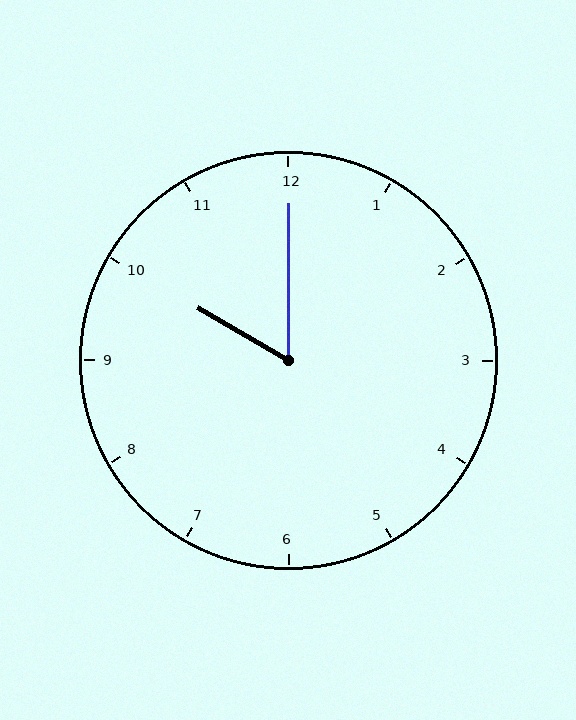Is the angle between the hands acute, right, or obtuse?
It is acute.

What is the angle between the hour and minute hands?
Approximately 60 degrees.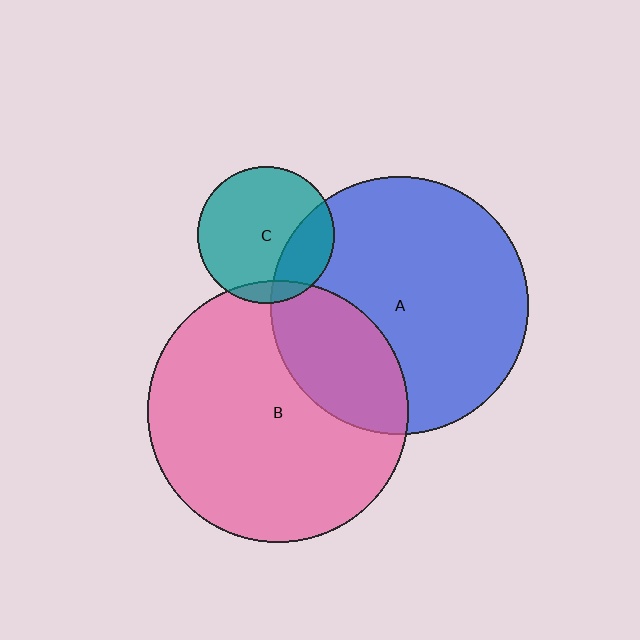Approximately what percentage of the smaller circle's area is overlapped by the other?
Approximately 25%.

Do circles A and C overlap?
Yes.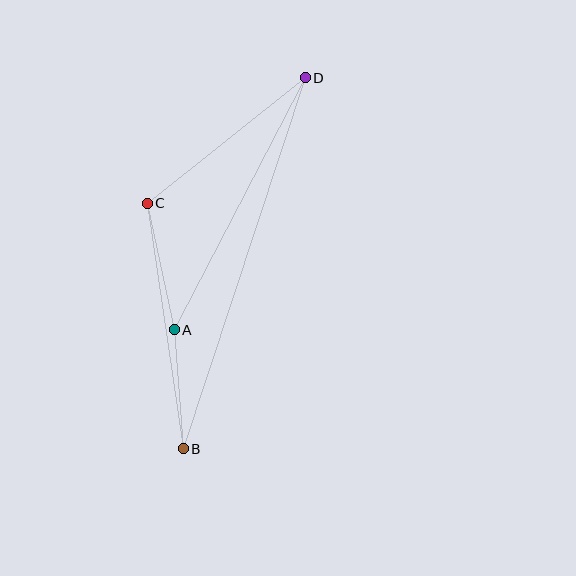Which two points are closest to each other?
Points A and B are closest to each other.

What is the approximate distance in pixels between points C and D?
The distance between C and D is approximately 202 pixels.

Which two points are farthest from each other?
Points B and D are farthest from each other.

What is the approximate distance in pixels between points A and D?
The distance between A and D is approximately 284 pixels.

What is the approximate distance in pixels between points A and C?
The distance between A and C is approximately 129 pixels.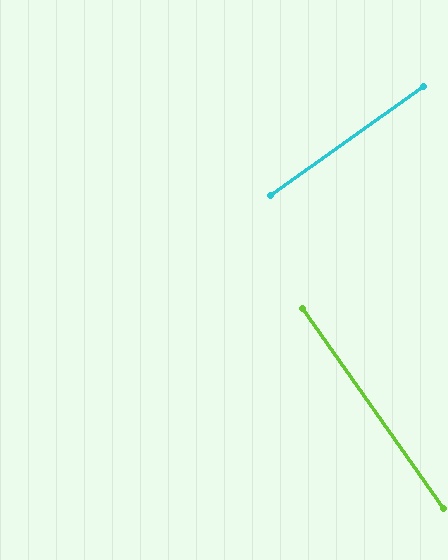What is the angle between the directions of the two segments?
Approximately 90 degrees.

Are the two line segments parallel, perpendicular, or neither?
Perpendicular — they meet at approximately 90°.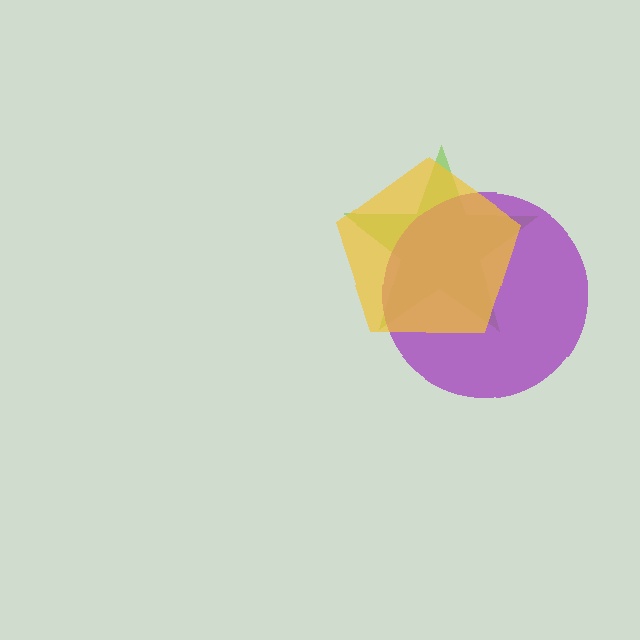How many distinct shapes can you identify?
There are 3 distinct shapes: a lime star, a purple circle, a yellow pentagon.